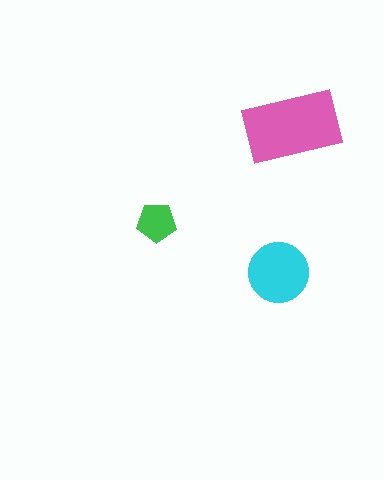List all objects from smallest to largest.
The green pentagon, the cyan circle, the pink rectangle.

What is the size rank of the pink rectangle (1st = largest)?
1st.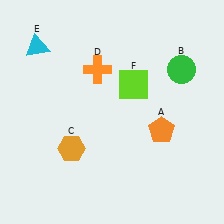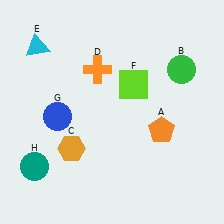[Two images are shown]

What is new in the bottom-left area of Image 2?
A blue circle (G) was added in the bottom-left area of Image 2.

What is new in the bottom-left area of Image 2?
A teal circle (H) was added in the bottom-left area of Image 2.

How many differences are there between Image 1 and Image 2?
There are 2 differences between the two images.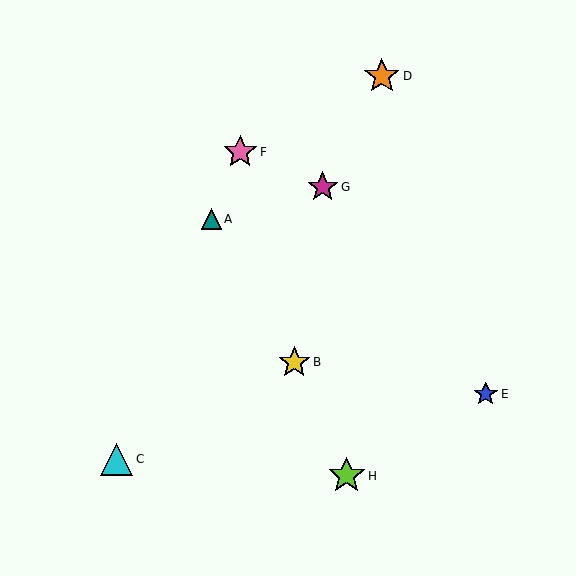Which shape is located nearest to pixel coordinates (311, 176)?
The magenta star (labeled G) at (323, 187) is nearest to that location.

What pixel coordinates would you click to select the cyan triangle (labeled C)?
Click at (117, 459) to select the cyan triangle C.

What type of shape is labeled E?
Shape E is a blue star.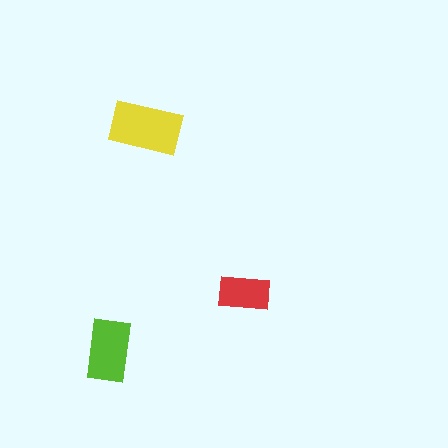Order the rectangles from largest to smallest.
the yellow one, the lime one, the red one.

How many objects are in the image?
There are 3 objects in the image.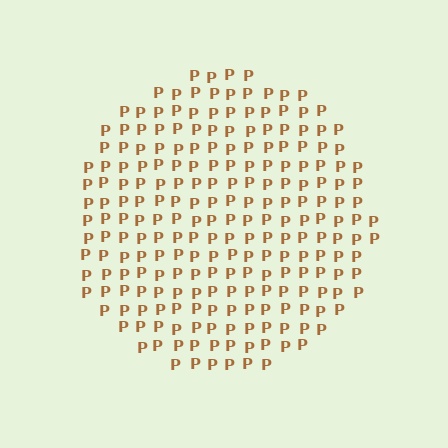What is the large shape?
The large shape is a circle.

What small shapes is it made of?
It is made of small letter P's.